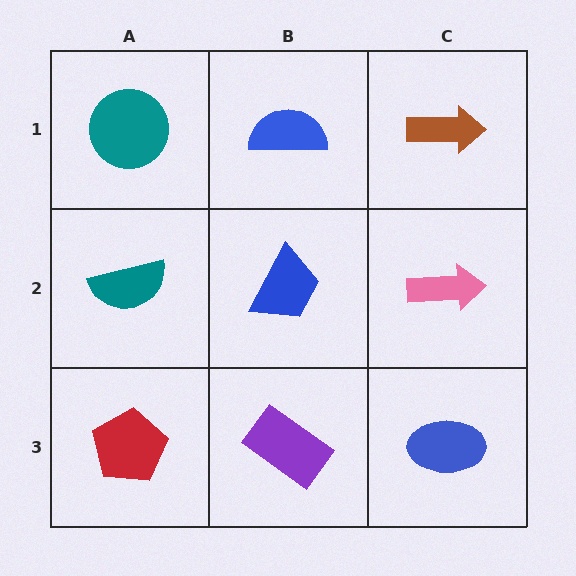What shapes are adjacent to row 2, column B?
A blue semicircle (row 1, column B), a purple rectangle (row 3, column B), a teal semicircle (row 2, column A), a pink arrow (row 2, column C).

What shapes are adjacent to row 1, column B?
A blue trapezoid (row 2, column B), a teal circle (row 1, column A), a brown arrow (row 1, column C).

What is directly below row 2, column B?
A purple rectangle.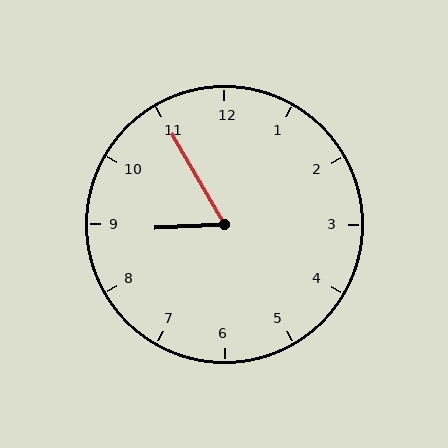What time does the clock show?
8:55.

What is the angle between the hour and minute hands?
Approximately 62 degrees.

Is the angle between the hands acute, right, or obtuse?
It is acute.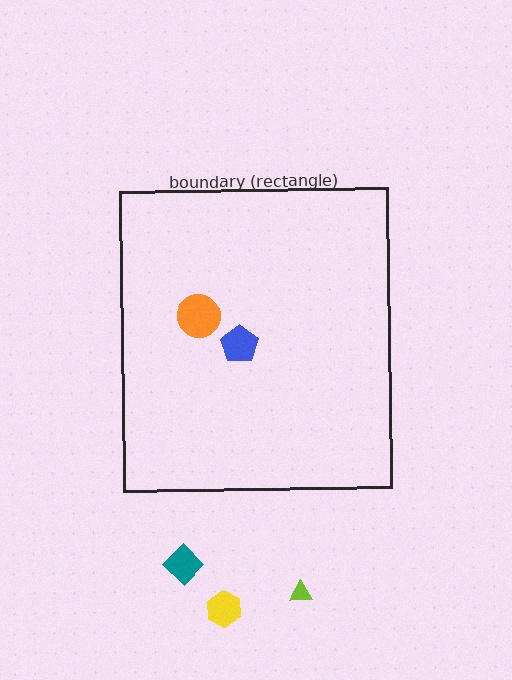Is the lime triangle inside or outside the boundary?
Outside.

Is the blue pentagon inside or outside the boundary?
Inside.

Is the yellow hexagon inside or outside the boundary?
Outside.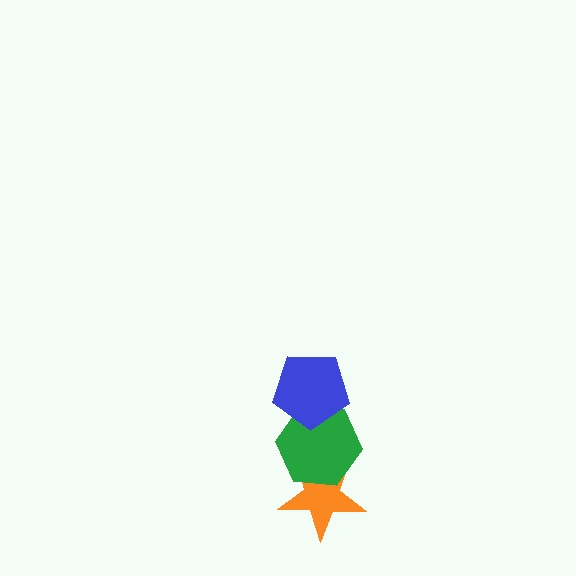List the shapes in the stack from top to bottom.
From top to bottom: the blue pentagon, the green hexagon, the orange star.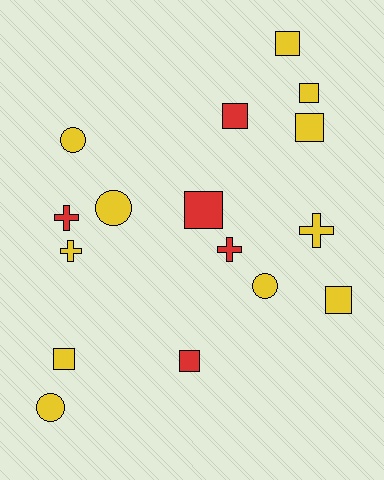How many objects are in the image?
There are 16 objects.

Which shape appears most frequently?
Square, with 8 objects.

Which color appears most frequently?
Yellow, with 11 objects.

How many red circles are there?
There are no red circles.